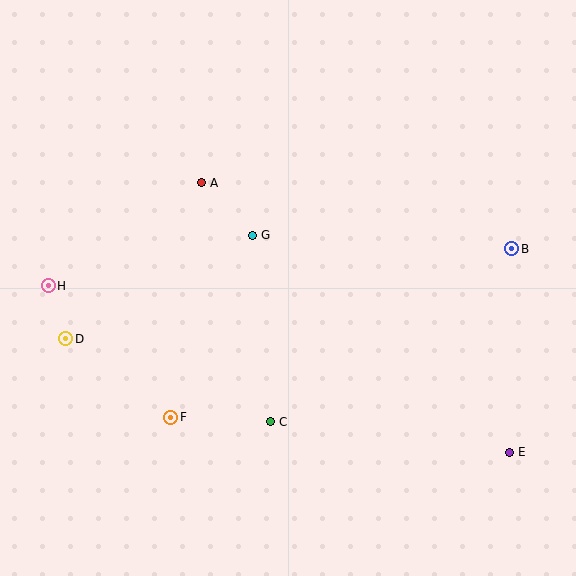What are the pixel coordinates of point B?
Point B is at (512, 249).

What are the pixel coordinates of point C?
Point C is at (270, 422).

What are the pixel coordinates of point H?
Point H is at (48, 286).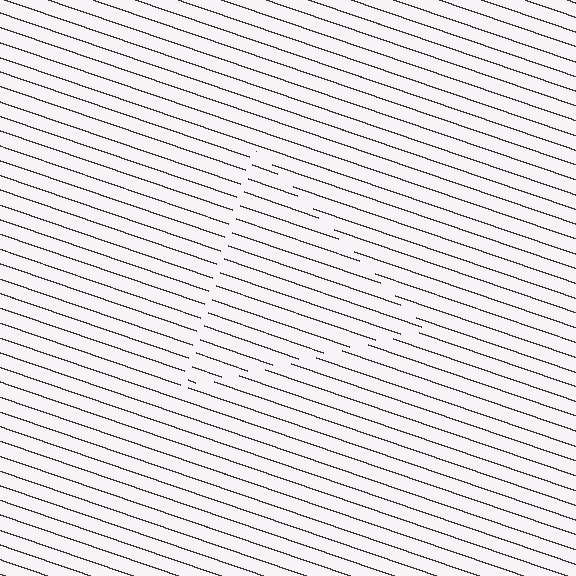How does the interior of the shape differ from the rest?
The interior of the shape contains the same grating, shifted by half a period — the contour is defined by the phase discontinuity where line-ends from the inner and outer gratings abut.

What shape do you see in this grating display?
An illusory triangle. The interior of the shape contains the same grating, shifted by half a period — the contour is defined by the phase discontinuity where line-ends from the inner and outer gratings abut.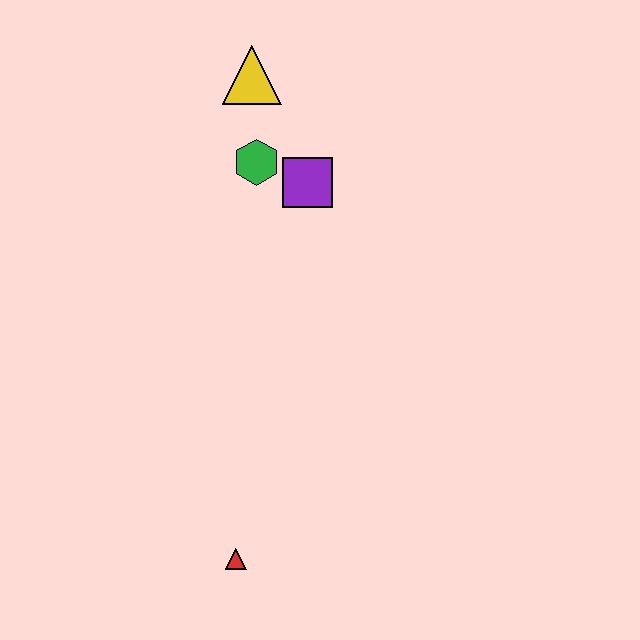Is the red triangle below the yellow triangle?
Yes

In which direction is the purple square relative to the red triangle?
The purple square is above the red triangle.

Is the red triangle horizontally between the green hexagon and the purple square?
No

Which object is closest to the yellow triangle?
The green hexagon is closest to the yellow triangle.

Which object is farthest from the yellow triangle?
The red triangle is farthest from the yellow triangle.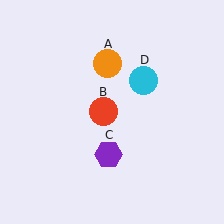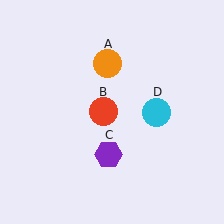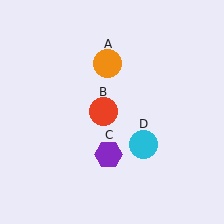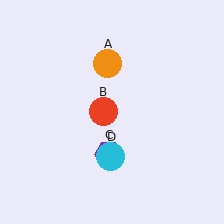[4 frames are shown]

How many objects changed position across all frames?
1 object changed position: cyan circle (object D).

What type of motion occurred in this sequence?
The cyan circle (object D) rotated clockwise around the center of the scene.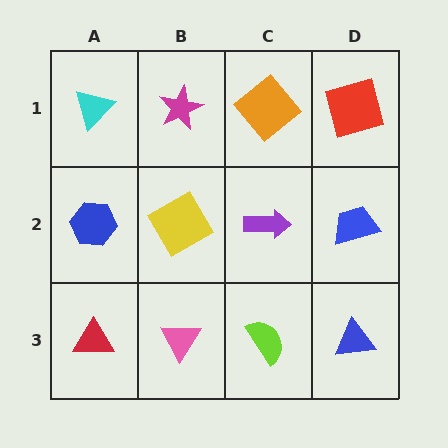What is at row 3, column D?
A blue triangle.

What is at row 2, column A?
A blue hexagon.